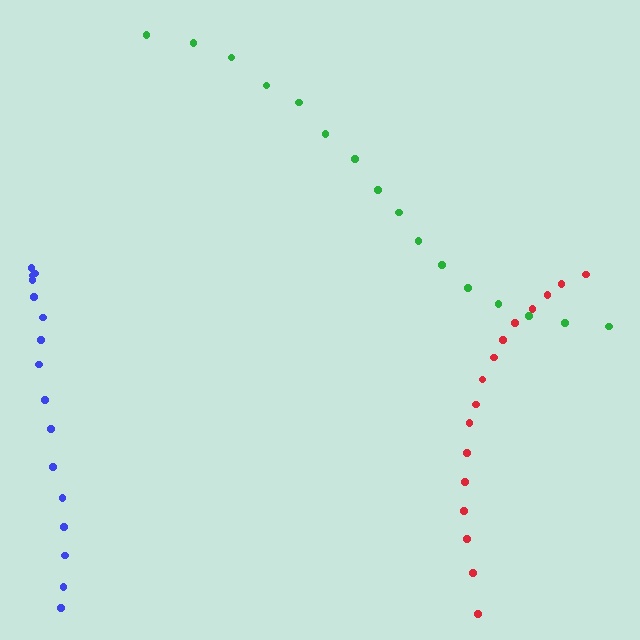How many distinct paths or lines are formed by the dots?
There are 3 distinct paths.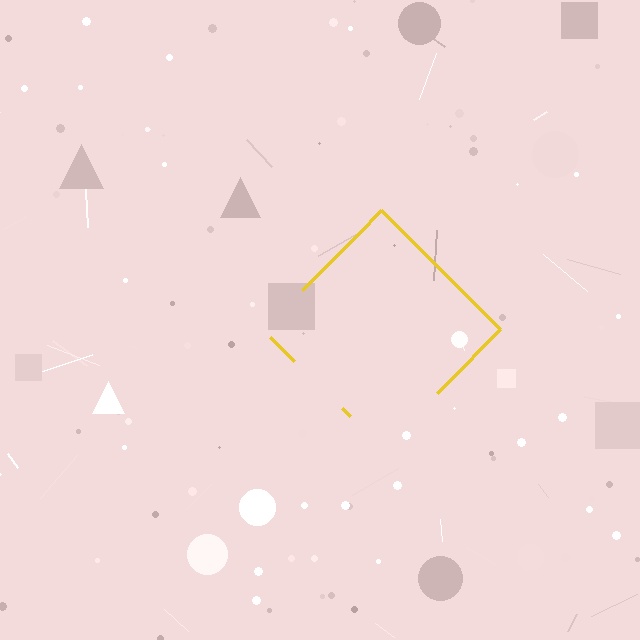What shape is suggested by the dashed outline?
The dashed outline suggests a diamond.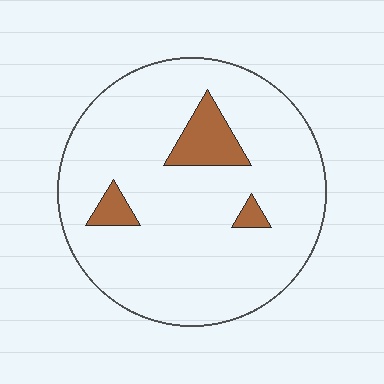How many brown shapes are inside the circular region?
3.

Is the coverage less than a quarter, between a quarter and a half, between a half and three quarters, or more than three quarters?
Less than a quarter.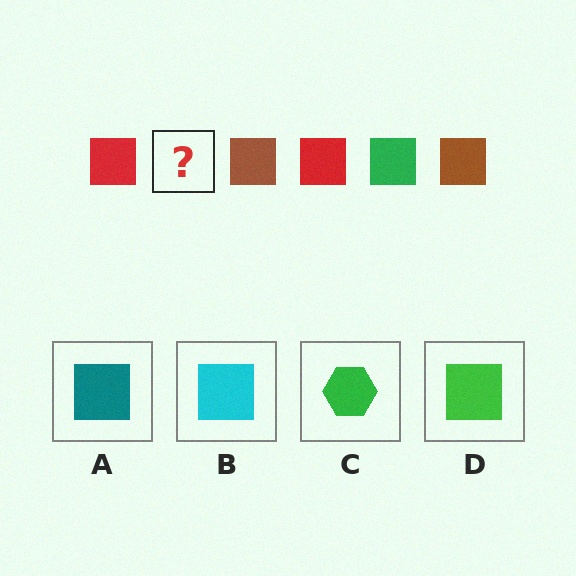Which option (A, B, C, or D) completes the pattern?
D.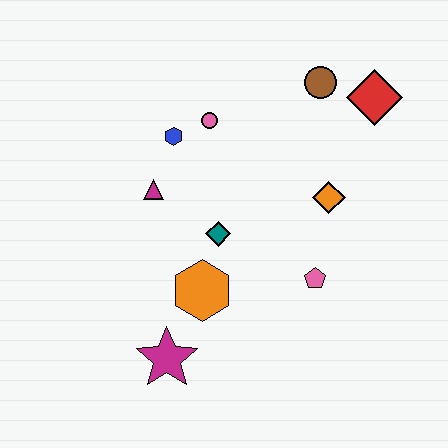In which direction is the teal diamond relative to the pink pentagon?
The teal diamond is to the left of the pink pentagon.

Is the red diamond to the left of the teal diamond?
No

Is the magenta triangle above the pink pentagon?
Yes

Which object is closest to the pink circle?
The blue hexagon is closest to the pink circle.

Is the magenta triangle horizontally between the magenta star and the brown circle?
No